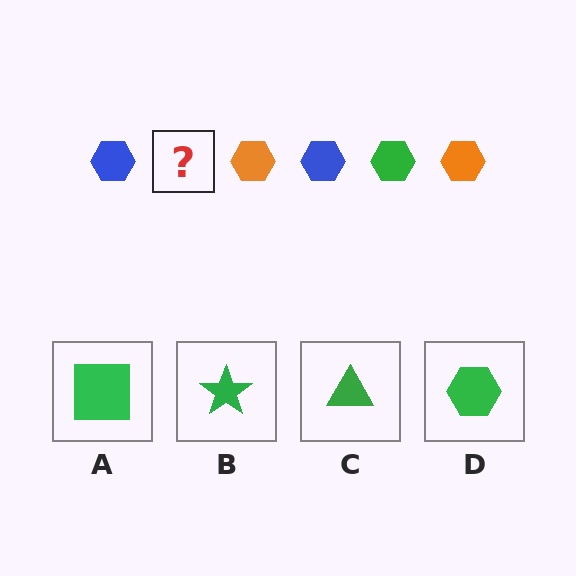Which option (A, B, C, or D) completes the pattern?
D.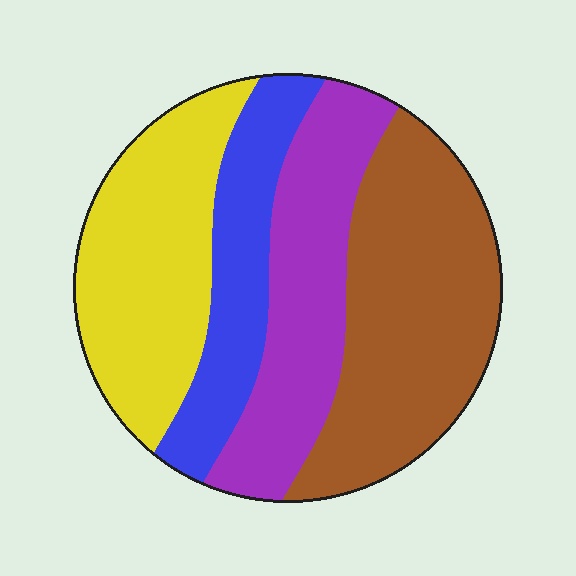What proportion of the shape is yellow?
Yellow takes up about one quarter (1/4) of the shape.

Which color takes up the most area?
Brown, at roughly 35%.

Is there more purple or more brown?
Brown.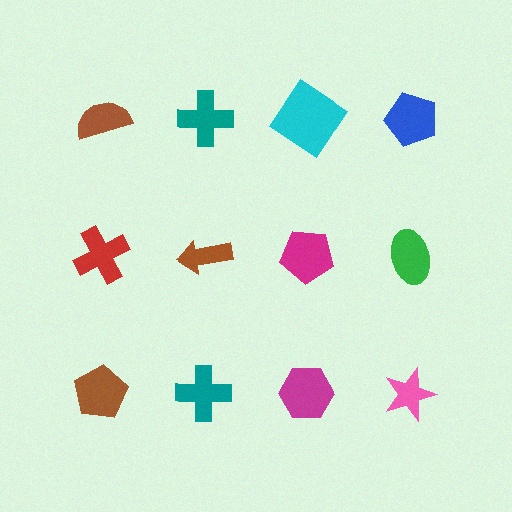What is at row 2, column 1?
A red cross.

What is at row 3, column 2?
A teal cross.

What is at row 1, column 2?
A teal cross.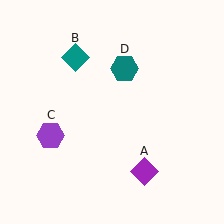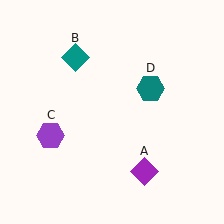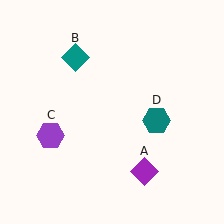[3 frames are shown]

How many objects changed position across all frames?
1 object changed position: teal hexagon (object D).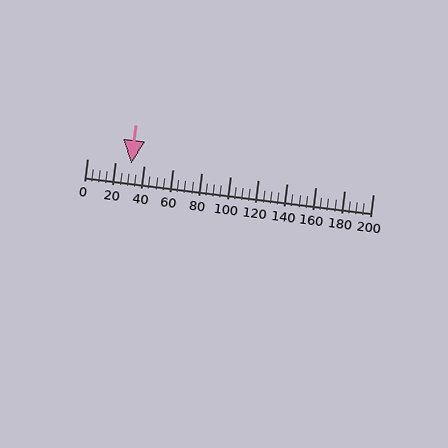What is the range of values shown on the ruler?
The ruler shows values from 0 to 200.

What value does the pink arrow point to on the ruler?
The pink arrow points to approximately 31.